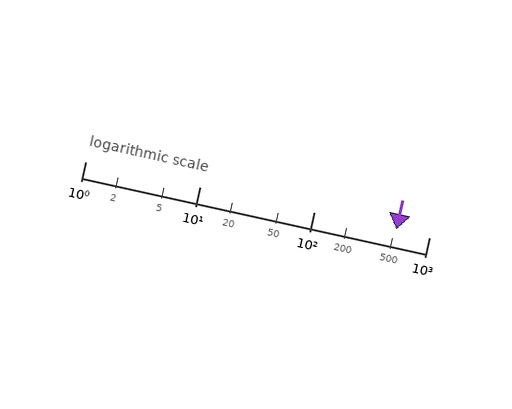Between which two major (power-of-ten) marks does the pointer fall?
The pointer is between 100 and 1000.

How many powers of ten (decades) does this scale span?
The scale spans 3 decades, from 1 to 1000.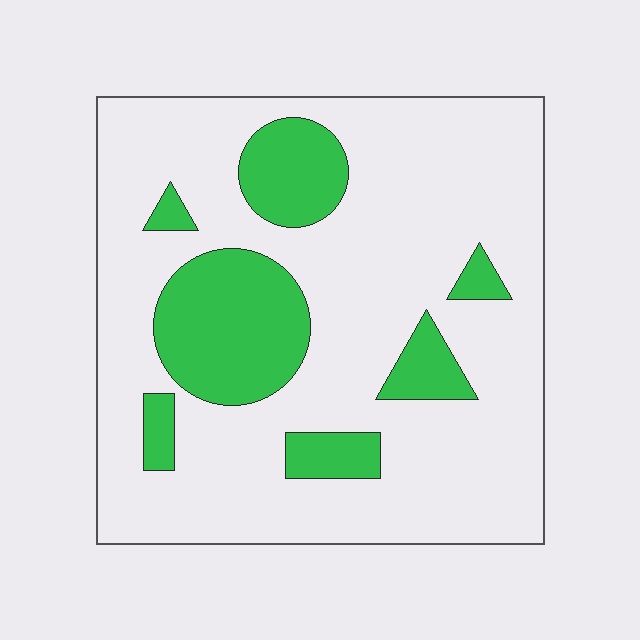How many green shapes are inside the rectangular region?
7.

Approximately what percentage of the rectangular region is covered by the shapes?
Approximately 20%.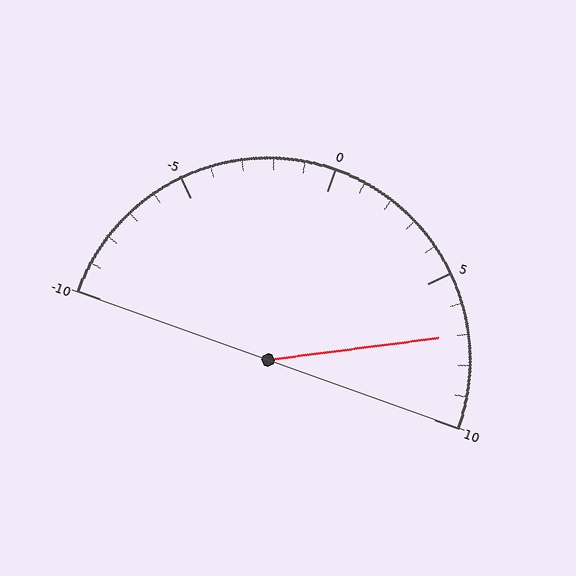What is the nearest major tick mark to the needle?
The nearest major tick mark is 5.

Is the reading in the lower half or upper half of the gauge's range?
The reading is in the upper half of the range (-10 to 10).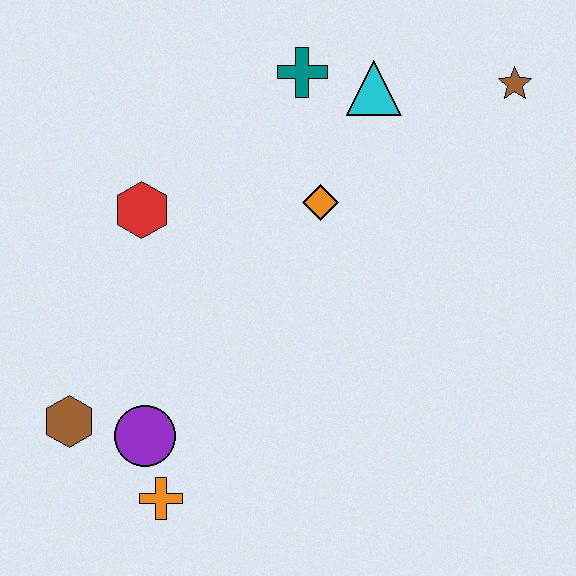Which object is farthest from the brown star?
The brown hexagon is farthest from the brown star.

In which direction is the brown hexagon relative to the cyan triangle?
The brown hexagon is below the cyan triangle.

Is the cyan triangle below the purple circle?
No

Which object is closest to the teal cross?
The cyan triangle is closest to the teal cross.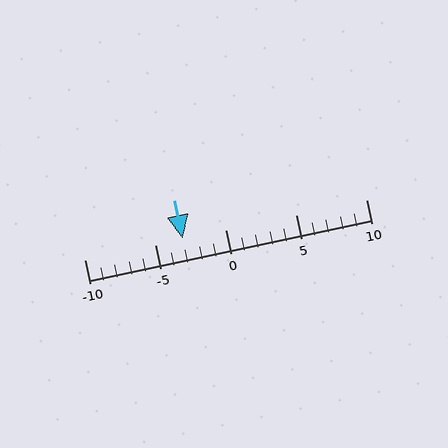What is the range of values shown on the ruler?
The ruler shows values from -10 to 10.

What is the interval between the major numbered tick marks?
The major tick marks are spaced 5 units apart.